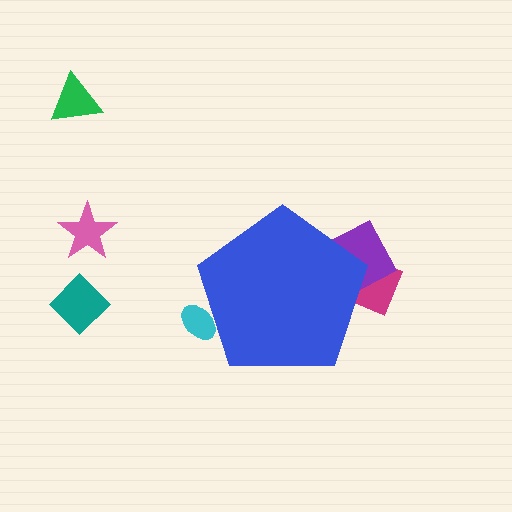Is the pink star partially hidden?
No, the pink star is fully visible.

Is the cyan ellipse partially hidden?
Yes, the cyan ellipse is partially hidden behind the blue pentagon.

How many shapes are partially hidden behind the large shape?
3 shapes are partially hidden.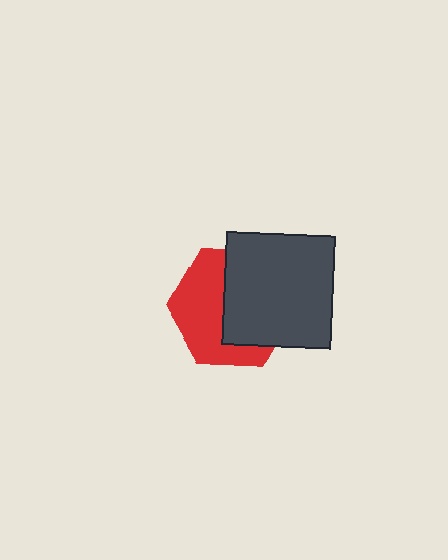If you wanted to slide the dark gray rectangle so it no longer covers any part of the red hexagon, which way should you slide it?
Slide it right — that is the most direct way to separate the two shapes.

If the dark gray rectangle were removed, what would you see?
You would see the complete red hexagon.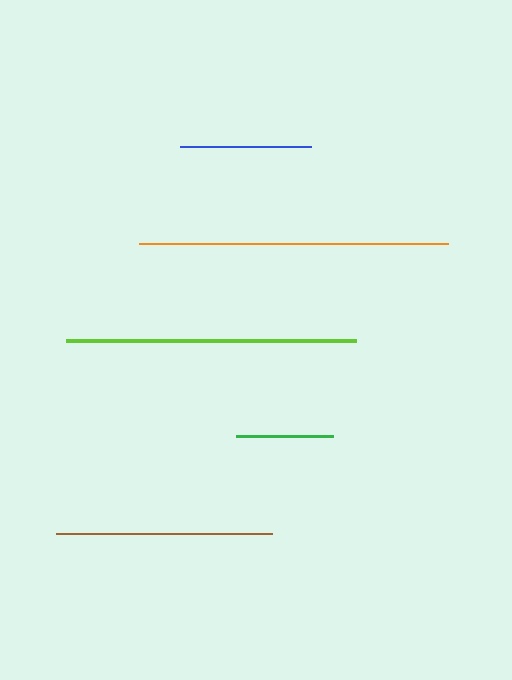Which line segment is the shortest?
The green line is the shortest at approximately 97 pixels.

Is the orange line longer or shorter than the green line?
The orange line is longer than the green line.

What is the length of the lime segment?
The lime segment is approximately 290 pixels long.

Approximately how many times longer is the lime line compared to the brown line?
The lime line is approximately 1.3 times the length of the brown line.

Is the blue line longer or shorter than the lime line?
The lime line is longer than the blue line.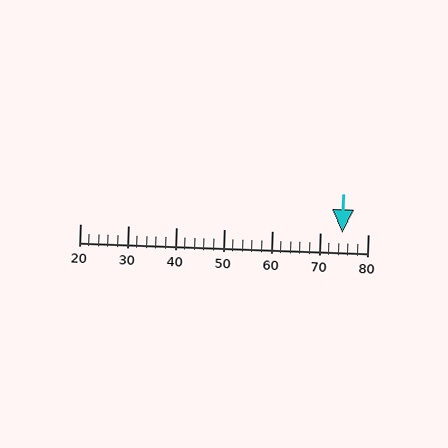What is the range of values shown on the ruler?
The ruler shows values from 20 to 80.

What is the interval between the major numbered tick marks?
The major tick marks are spaced 10 units apart.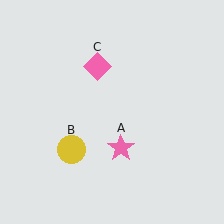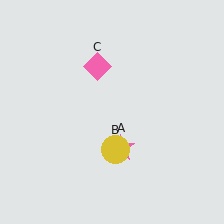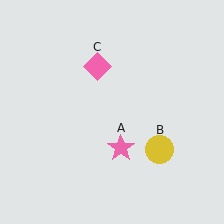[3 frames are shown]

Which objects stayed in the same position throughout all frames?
Pink star (object A) and pink diamond (object C) remained stationary.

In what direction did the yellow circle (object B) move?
The yellow circle (object B) moved right.